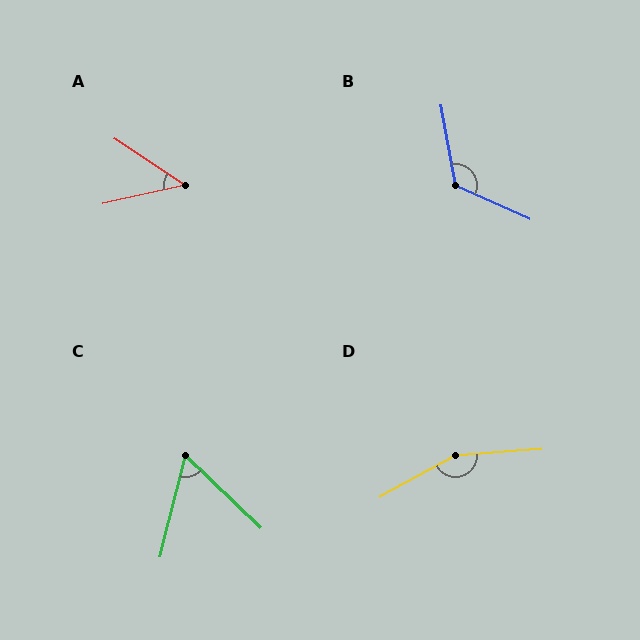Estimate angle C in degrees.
Approximately 60 degrees.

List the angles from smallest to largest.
A (47°), C (60°), B (124°), D (156°).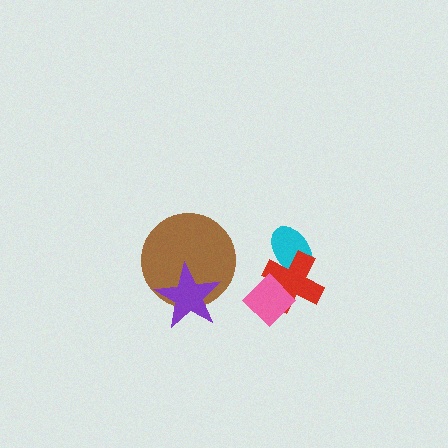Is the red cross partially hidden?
Yes, it is partially covered by another shape.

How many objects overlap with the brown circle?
1 object overlaps with the brown circle.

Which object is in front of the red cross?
The pink diamond is in front of the red cross.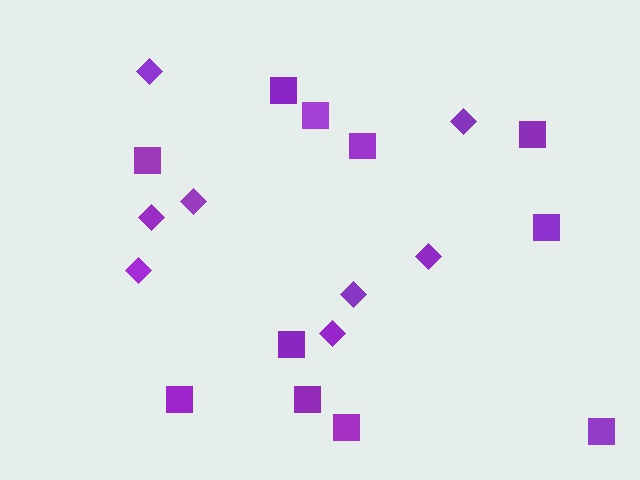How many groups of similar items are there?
There are 2 groups: one group of squares (11) and one group of diamonds (8).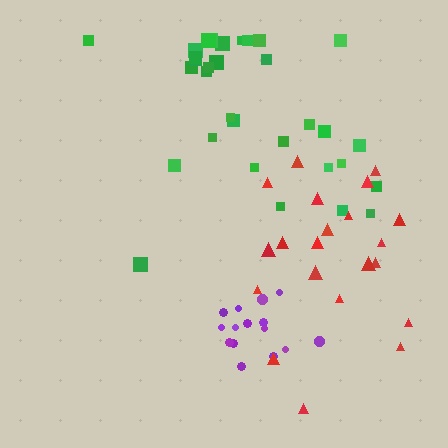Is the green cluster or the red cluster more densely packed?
Green.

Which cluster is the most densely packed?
Purple.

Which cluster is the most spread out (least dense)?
Red.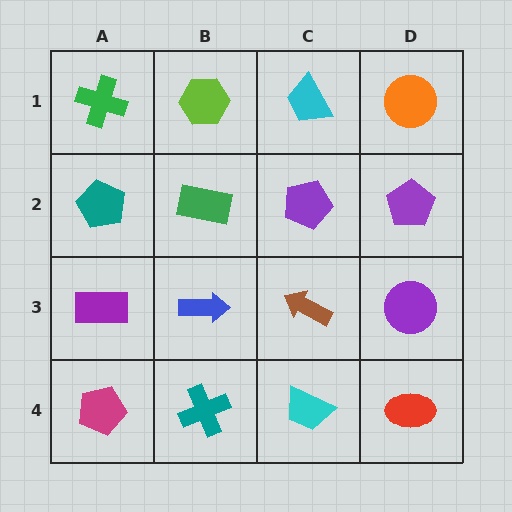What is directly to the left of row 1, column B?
A green cross.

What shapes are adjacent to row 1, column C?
A purple pentagon (row 2, column C), a lime hexagon (row 1, column B), an orange circle (row 1, column D).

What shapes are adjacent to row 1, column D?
A purple pentagon (row 2, column D), a cyan trapezoid (row 1, column C).